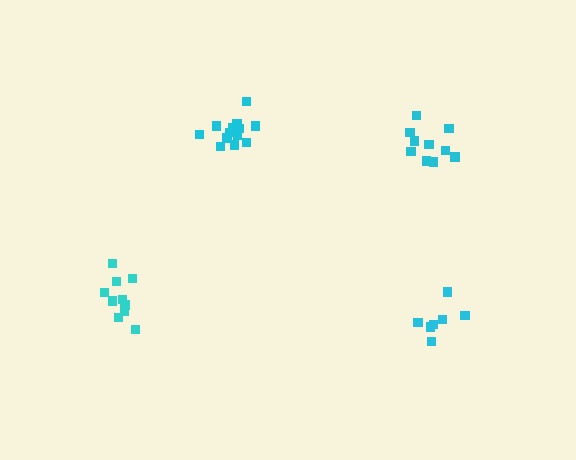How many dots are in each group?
Group 1: 10 dots, Group 2: 7 dots, Group 3: 13 dots, Group 4: 10 dots (40 total).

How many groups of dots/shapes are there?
There are 4 groups.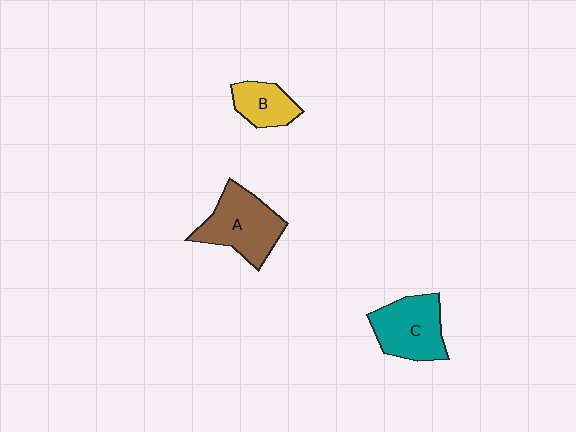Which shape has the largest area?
Shape A (brown).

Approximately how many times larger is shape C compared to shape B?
Approximately 1.6 times.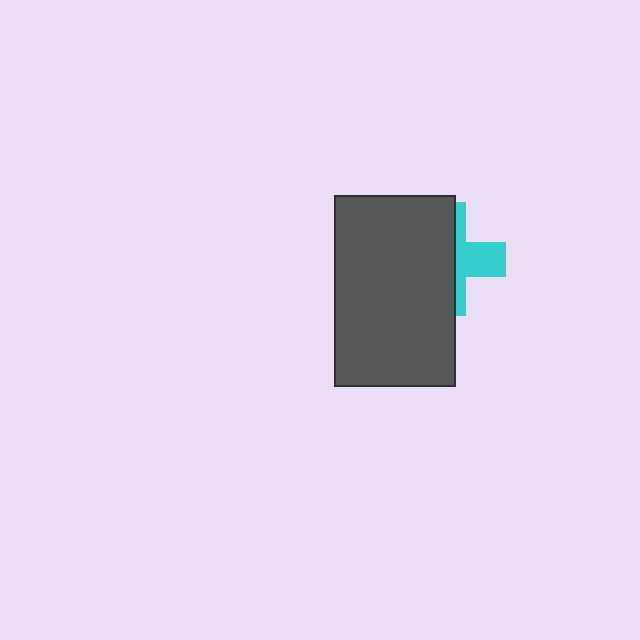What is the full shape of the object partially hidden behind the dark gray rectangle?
The partially hidden object is a cyan cross.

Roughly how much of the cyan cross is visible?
A small part of it is visible (roughly 38%).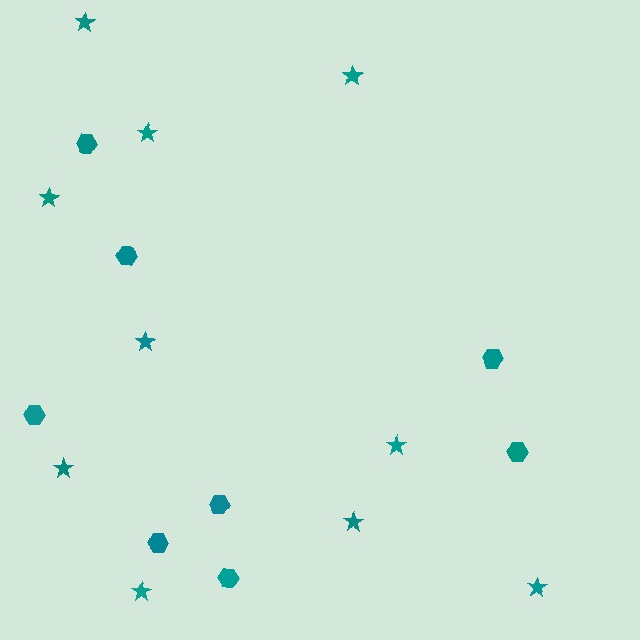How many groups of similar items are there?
There are 2 groups: one group of stars (10) and one group of hexagons (8).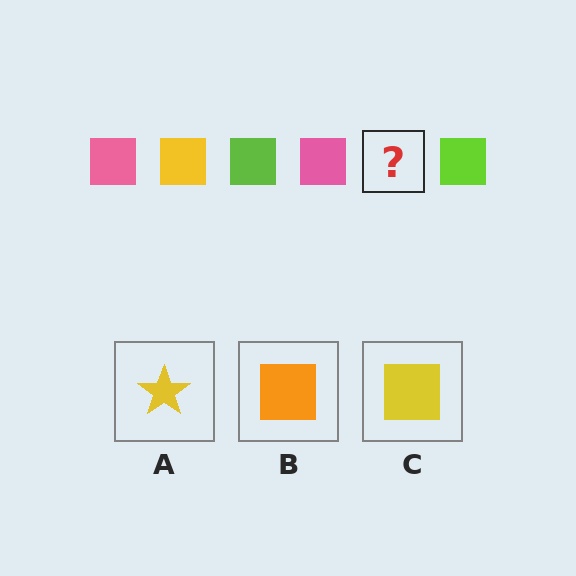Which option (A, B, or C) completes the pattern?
C.